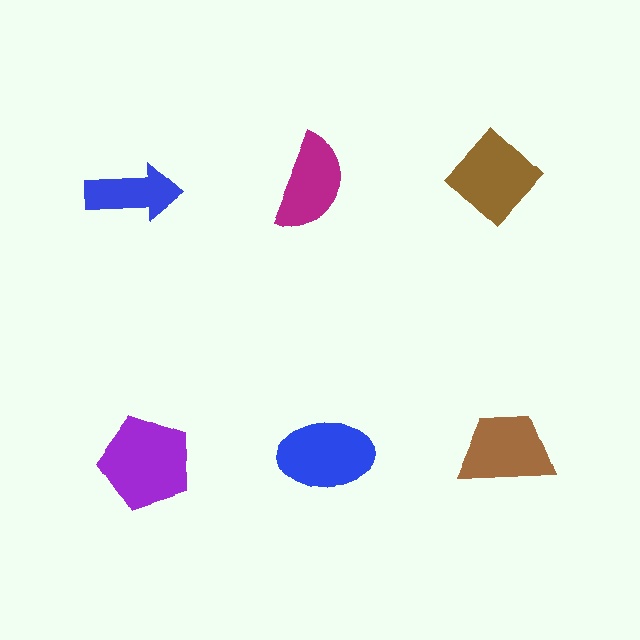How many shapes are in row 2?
3 shapes.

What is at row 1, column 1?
A blue arrow.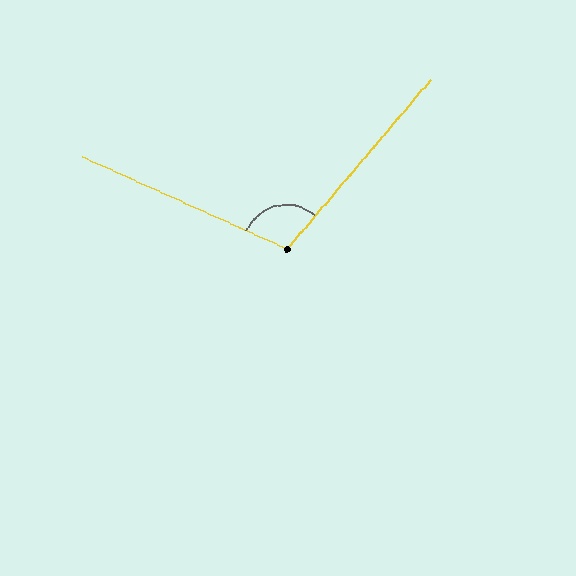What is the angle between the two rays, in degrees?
Approximately 106 degrees.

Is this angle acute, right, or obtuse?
It is obtuse.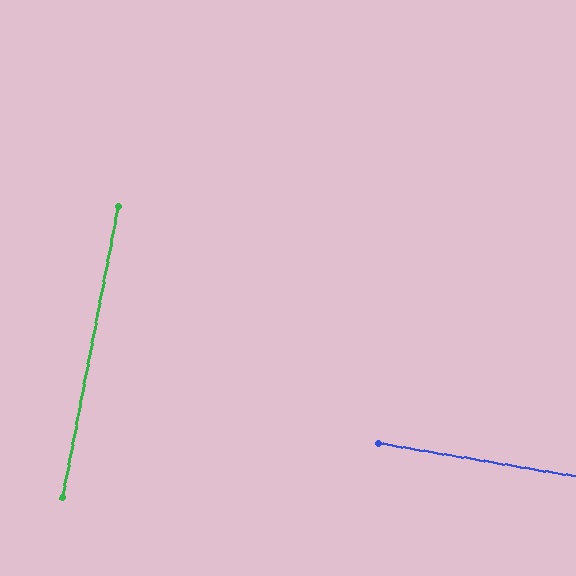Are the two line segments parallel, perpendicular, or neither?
Perpendicular — they meet at approximately 89°.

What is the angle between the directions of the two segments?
Approximately 89 degrees.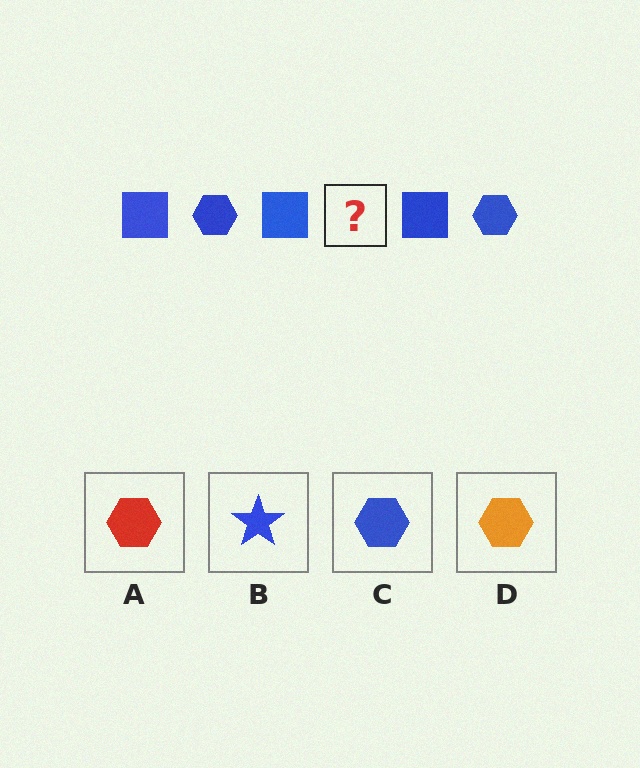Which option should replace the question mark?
Option C.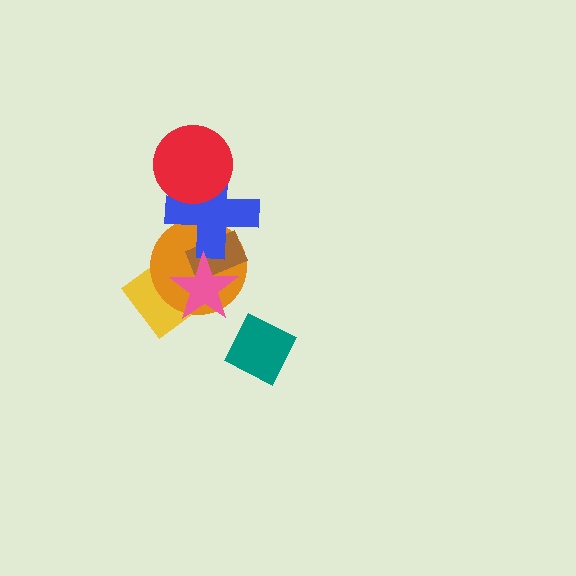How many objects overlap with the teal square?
0 objects overlap with the teal square.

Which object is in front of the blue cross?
The red circle is in front of the blue cross.